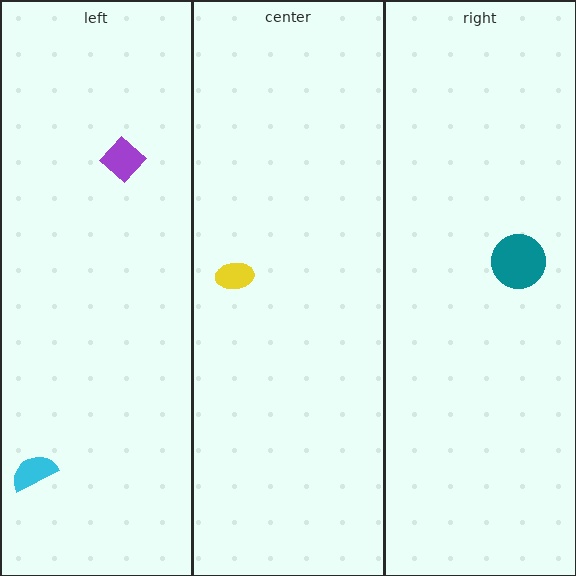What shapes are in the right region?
The teal circle.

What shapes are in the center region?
The yellow ellipse.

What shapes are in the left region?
The purple diamond, the cyan semicircle.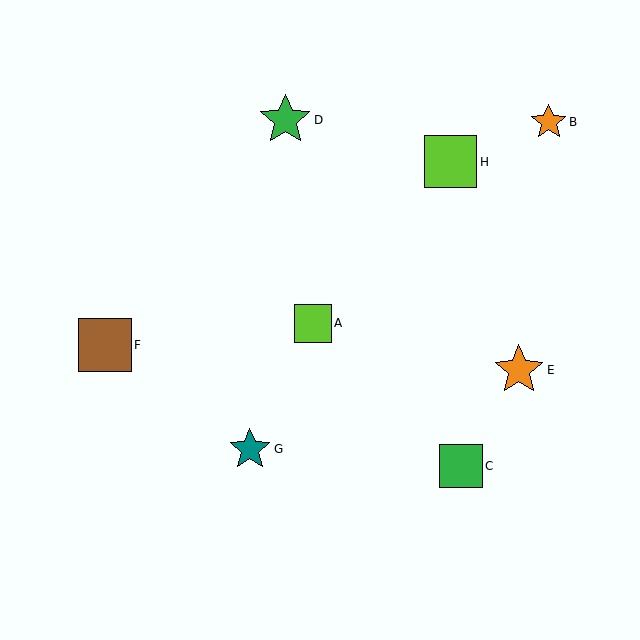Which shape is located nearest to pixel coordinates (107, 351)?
The brown square (labeled F) at (105, 345) is nearest to that location.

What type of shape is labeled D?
Shape D is a green star.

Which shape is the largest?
The brown square (labeled F) is the largest.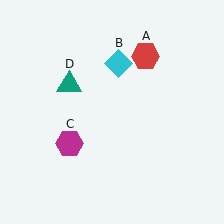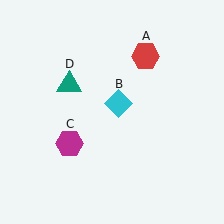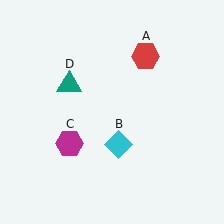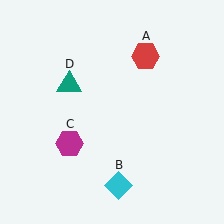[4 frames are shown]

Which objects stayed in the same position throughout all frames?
Red hexagon (object A) and magenta hexagon (object C) and teal triangle (object D) remained stationary.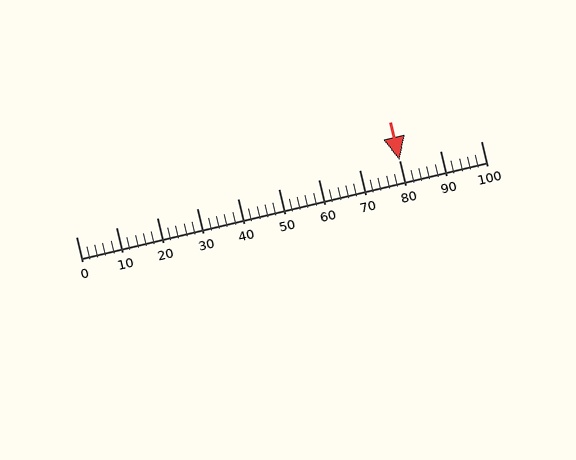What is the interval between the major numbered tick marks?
The major tick marks are spaced 10 units apart.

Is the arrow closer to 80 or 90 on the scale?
The arrow is closer to 80.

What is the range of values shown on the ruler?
The ruler shows values from 0 to 100.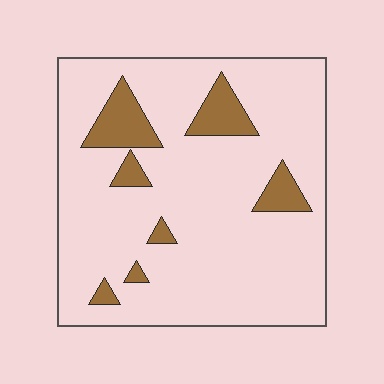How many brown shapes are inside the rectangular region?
7.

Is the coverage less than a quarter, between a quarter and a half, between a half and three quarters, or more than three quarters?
Less than a quarter.